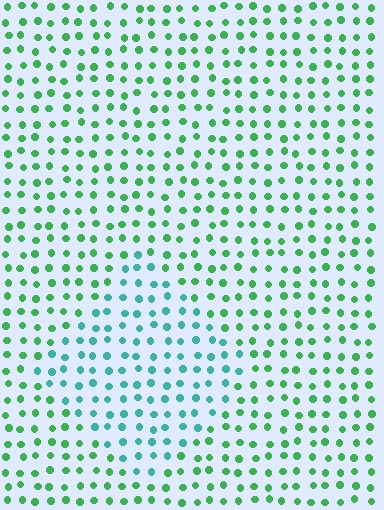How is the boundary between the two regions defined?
The boundary is defined purely by a slight shift in hue (about 42 degrees). Spacing, size, and orientation are identical on both sides.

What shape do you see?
I see a diamond.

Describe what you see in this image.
The image is filled with small green elements in a uniform arrangement. A diamond-shaped region is visible where the elements are tinted to a slightly different hue, forming a subtle color boundary.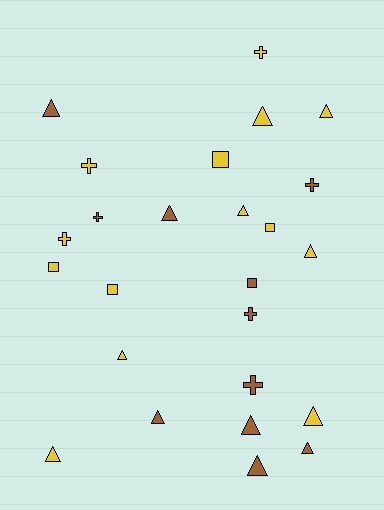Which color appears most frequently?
Yellow, with 14 objects.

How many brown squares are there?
There is 1 brown square.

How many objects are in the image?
There are 25 objects.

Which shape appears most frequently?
Triangle, with 13 objects.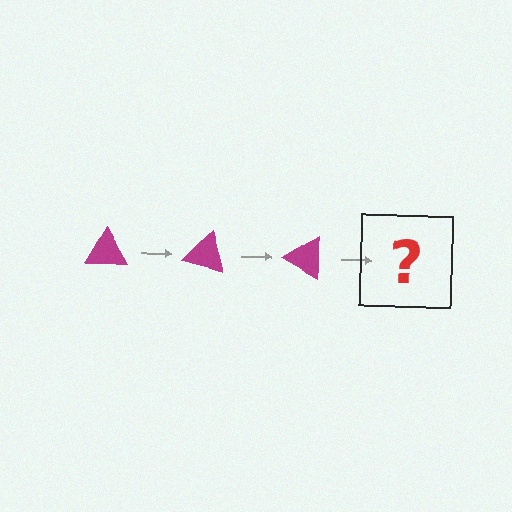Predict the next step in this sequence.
The next step is a magenta triangle rotated 45 degrees.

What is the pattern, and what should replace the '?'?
The pattern is that the triangle rotates 15 degrees each step. The '?' should be a magenta triangle rotated 45 degrees.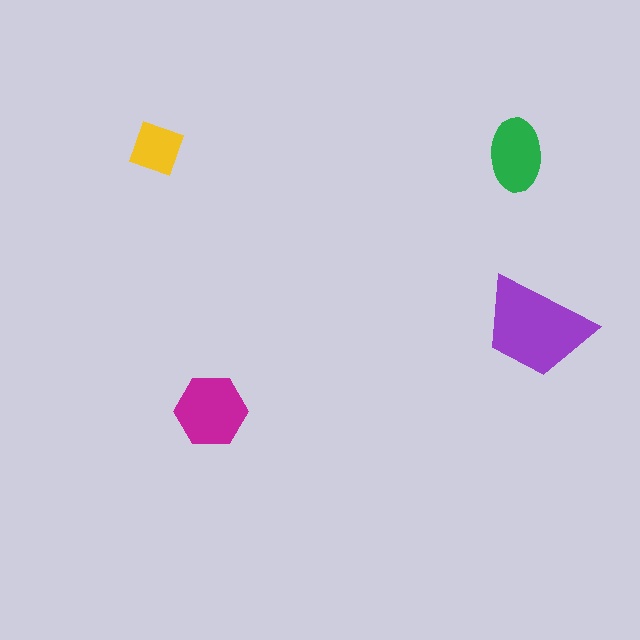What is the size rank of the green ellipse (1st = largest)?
3rd.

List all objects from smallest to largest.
The yellow square, the green ellipse, the magenta hexagon, the purple trapezoid.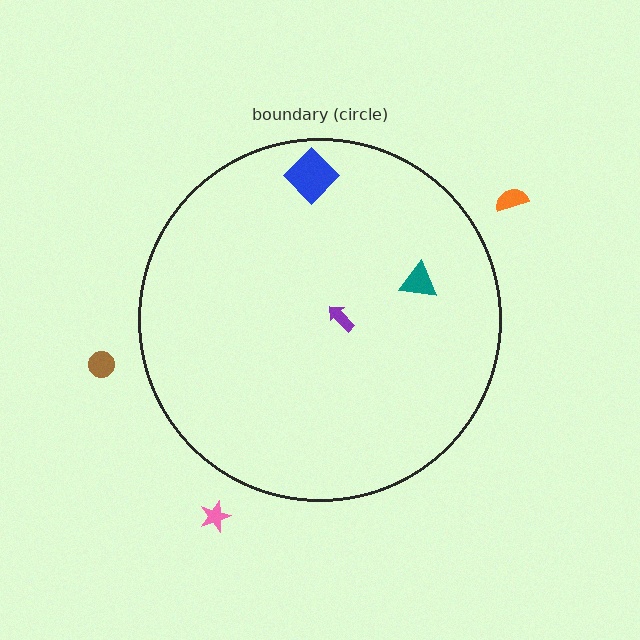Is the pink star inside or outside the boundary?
Outside.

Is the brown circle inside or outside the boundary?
Outside.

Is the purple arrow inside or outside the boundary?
Inside.